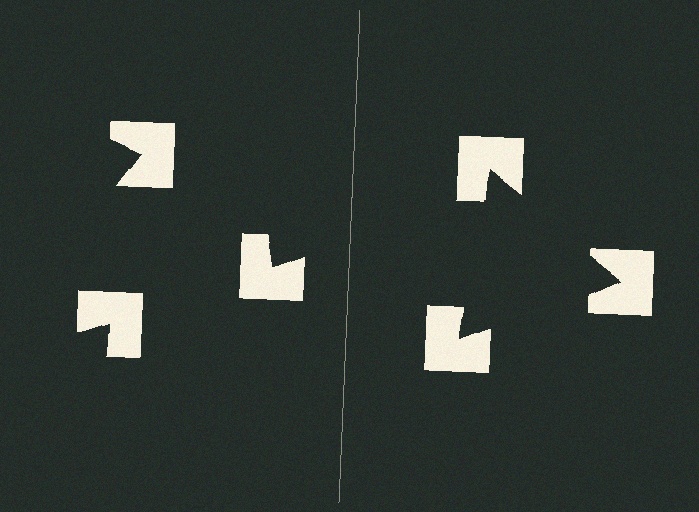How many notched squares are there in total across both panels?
6 — 3 on each side.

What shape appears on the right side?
An illusory triangle.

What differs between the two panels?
The notched squares are positioned identically on both sides; only the wedge orientations differ. On the right they align to a triangle; on the left they are misaligned.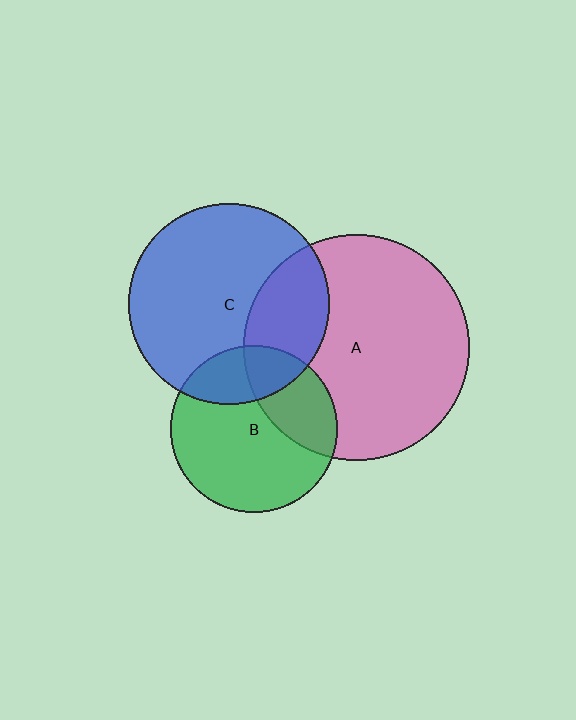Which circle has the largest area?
Circle A (pink).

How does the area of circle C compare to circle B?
Approximately 1.4 times.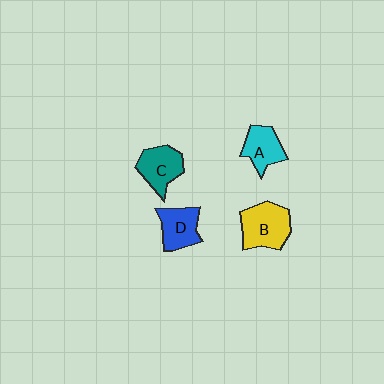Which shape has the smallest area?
Shape A (cyan).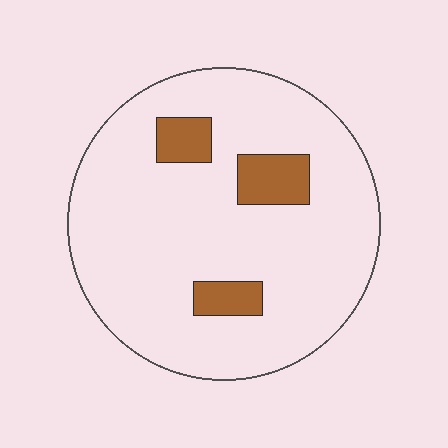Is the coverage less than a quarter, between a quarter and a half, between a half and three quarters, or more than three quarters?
Less than a quarter.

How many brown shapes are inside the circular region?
3.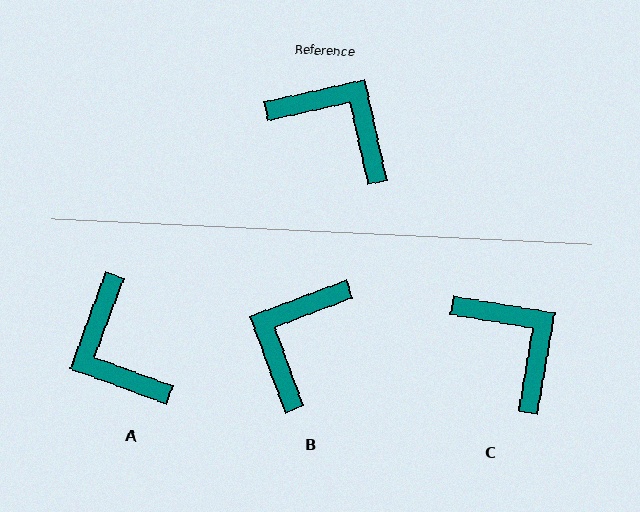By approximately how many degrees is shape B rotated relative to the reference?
Approximately 98 degrees counter-clockwise.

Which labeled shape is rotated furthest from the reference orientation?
A, about 147 degrees away.